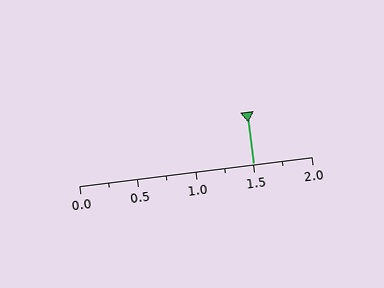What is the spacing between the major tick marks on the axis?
The major ticks are spaced 0.5 apart.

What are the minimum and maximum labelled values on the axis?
The axis runs from 0.0 to 2.0.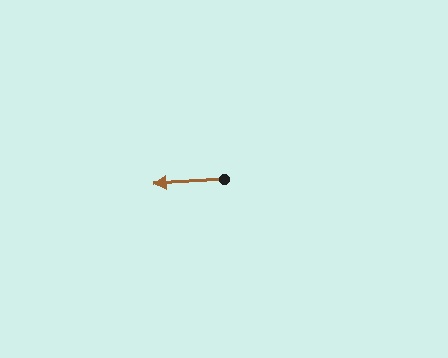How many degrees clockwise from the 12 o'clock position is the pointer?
Approximately 267 degrees.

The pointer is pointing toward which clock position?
Roughly 9 o'clock.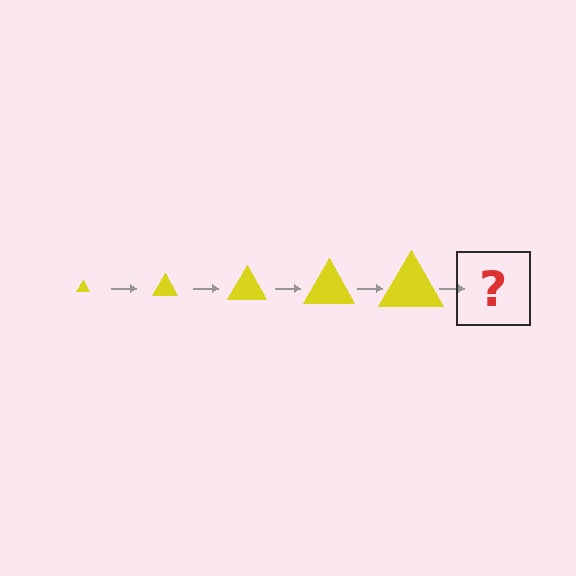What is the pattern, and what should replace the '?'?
The pattern is that the triangle gets progressively larger each step. The '?' should be a yellow triangle, larger than the previous one.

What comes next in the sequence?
The next element should be a yellow triangle, larger than the previous one.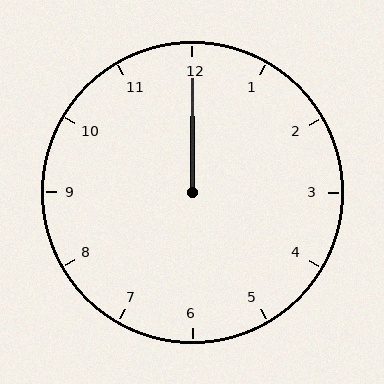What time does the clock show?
12:00.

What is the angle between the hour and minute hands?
Approximately 0 degrees.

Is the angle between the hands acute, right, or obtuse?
It is acute.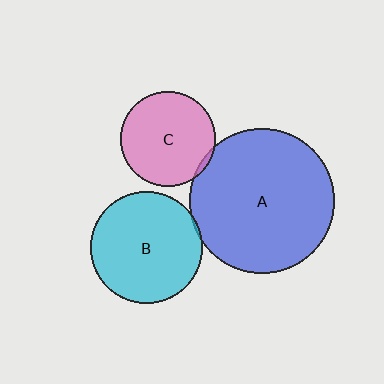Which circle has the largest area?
Circle A (blue).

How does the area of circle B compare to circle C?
Approximately 1.4 times.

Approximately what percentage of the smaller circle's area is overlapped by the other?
Approximately 5%.